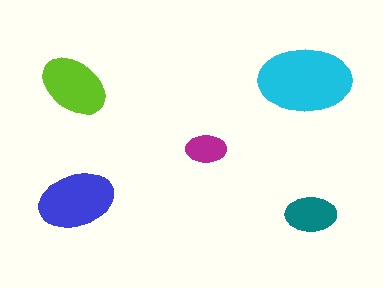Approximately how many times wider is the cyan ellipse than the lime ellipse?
About 1.5 times wider.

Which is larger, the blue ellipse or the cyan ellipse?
The cyan one.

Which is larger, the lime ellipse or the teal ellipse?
The lime one.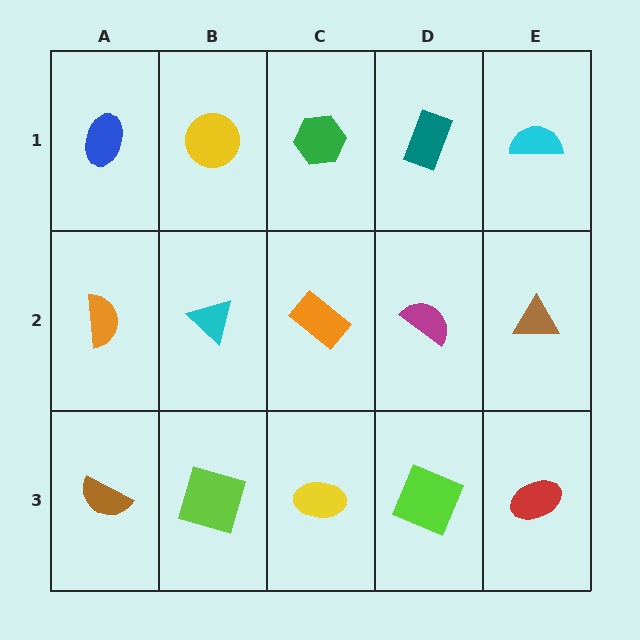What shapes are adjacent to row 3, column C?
An orange rectangle (row 2, column C), a lime square (row 3, column B), a lime square (row 3, column D).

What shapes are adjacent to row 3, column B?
A cyan triangle (row 2, column B), a brown semicircle (row 3, column A), a yellow ellipse (row 3, column C).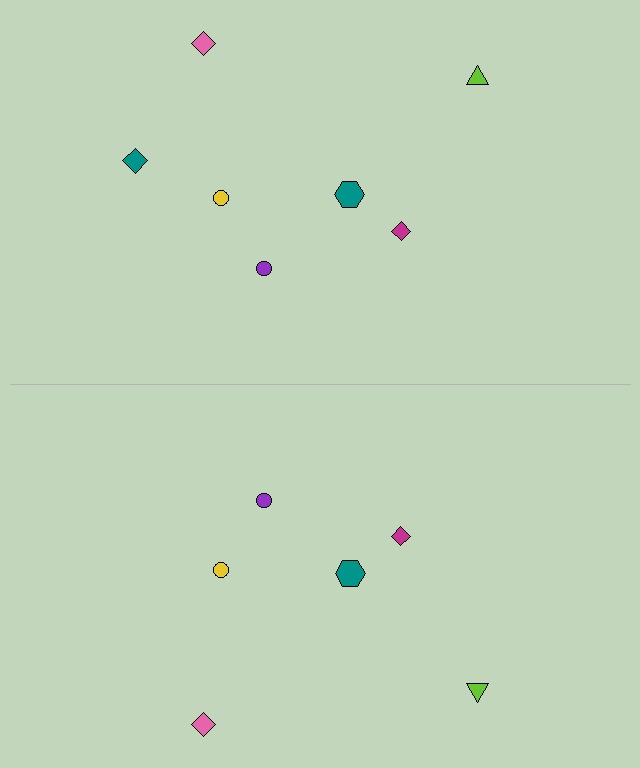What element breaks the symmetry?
A teal diamond is missing from the bottom side.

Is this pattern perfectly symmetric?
No, the pattern is not perfectly symmetric. A teal diamond is missing from the bottom side.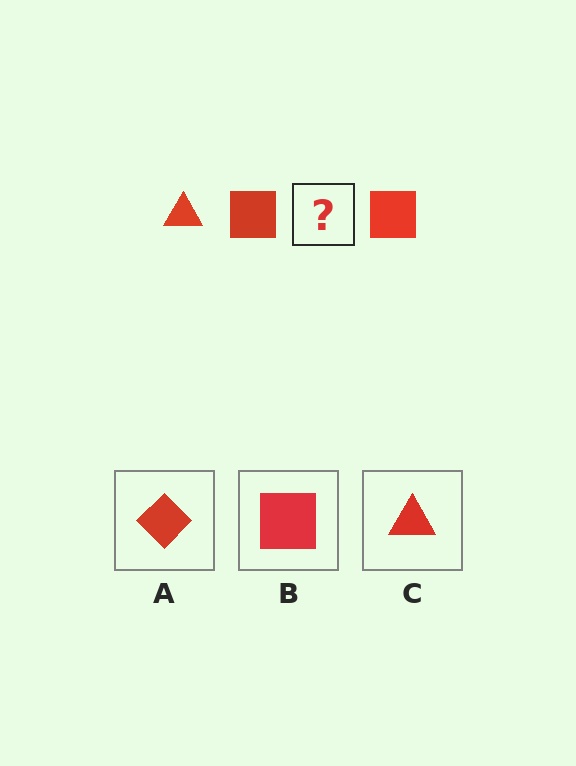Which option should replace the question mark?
Option C.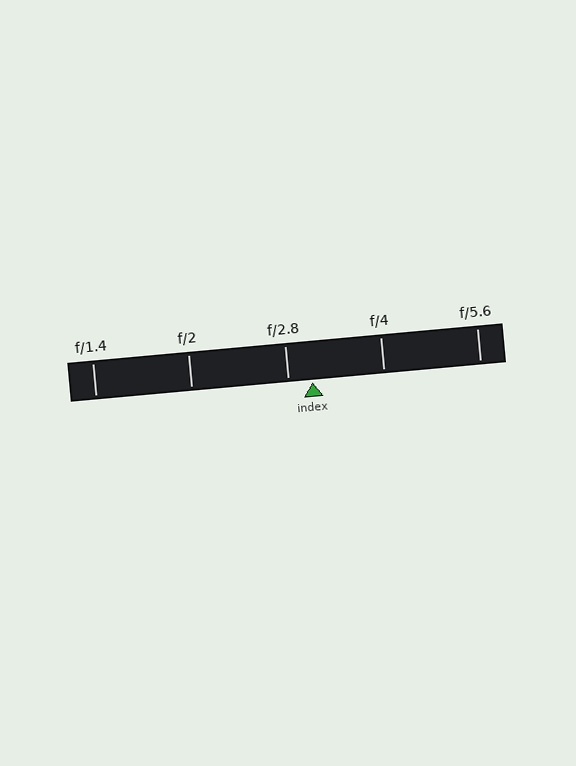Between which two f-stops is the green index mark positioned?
The index mark is between f/2.8 and f/4.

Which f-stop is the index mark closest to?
The index mark is closest to f/2.8.